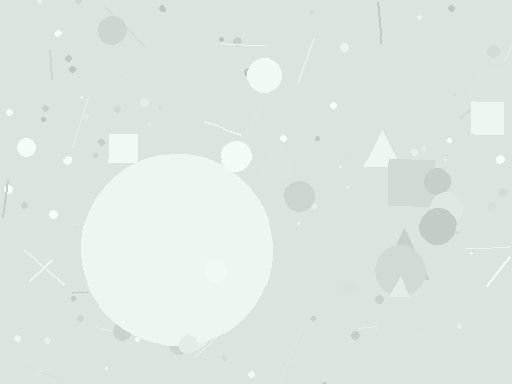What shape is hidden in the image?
A circle is hidden in the image.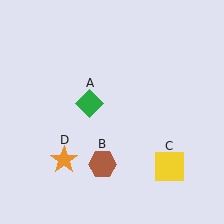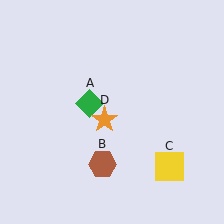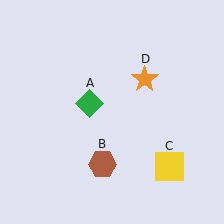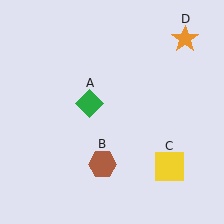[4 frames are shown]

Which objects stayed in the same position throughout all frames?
Green diamond (object A) and brown hexagon (object B) and yellow square (object C) remained stationary.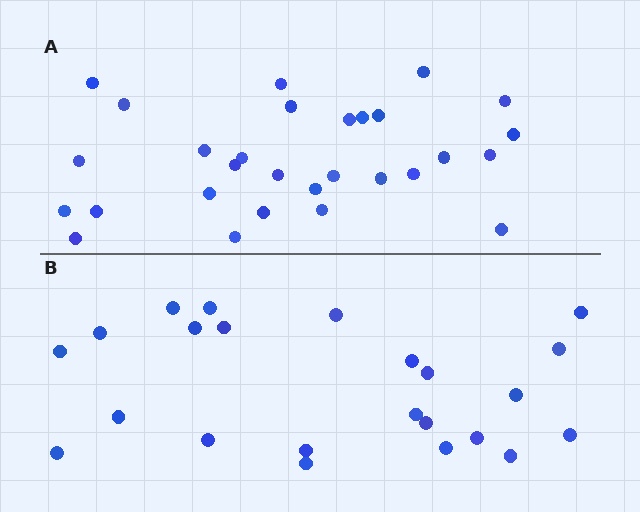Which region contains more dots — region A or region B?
Region A (the top region) has more dots.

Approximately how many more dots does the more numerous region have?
Region A has about 6 more dots than region B.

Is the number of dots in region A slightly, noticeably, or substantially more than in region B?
Region A has noticeably more, but not dramatically so. The ratio is roughly 1.3 to 1.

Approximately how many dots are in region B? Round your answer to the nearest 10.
About 20 dots. (The exact count is 23, which rounds to 20.)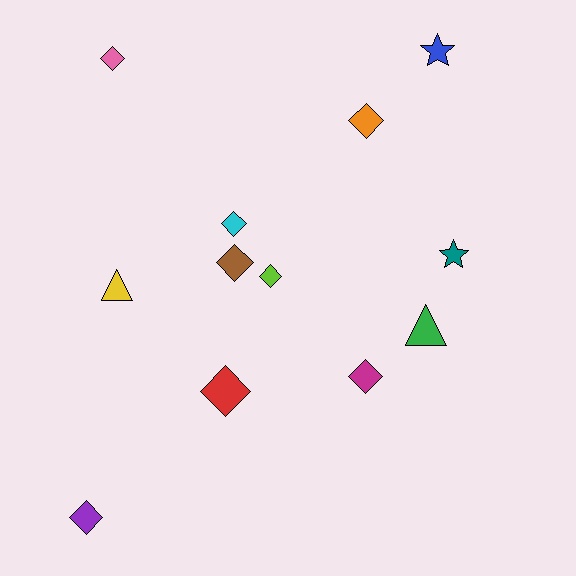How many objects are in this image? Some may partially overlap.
There are 12 objects.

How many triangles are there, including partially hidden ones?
There are 2 triangles.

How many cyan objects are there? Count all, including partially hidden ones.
There is 1 cyan object.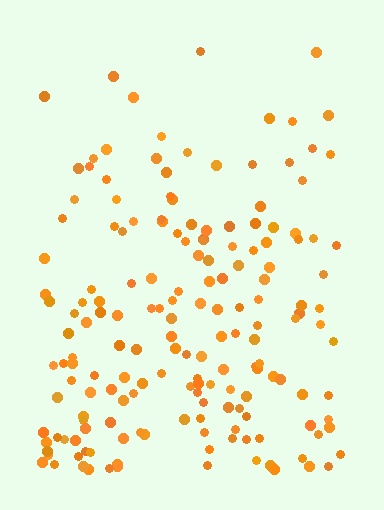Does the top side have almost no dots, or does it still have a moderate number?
Still a moderate number, just noticeably fewer than the bottom.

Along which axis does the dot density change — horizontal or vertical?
Vertical.